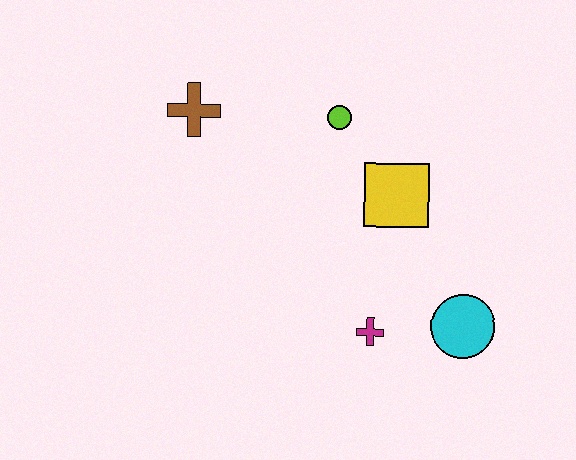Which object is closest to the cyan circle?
The magenta cross is closest to the cyan circle.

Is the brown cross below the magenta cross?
No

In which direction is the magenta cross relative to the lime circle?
The magenta cross is below the lime circle.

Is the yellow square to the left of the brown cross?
No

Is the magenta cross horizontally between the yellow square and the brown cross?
Yes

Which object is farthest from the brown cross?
The cyan circle is farthest from the brown cross.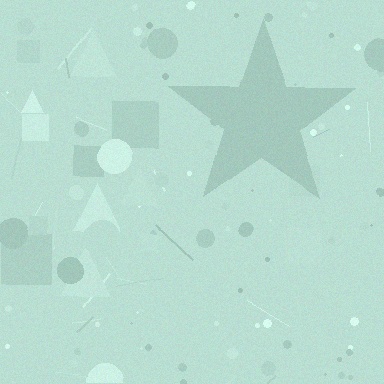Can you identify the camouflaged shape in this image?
The camouflaged shape is a star.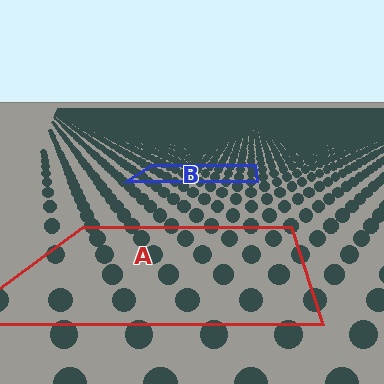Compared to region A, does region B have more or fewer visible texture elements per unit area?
Region B has more texture elements per unit area — they are packed more densely because it is farther away.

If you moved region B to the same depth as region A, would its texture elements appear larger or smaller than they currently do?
They would appear larger. At a closer depth, the same texture elements are projected at a bigger on-screen size.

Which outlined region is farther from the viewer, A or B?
Region B is farther from the viewer — the texture elements inside it appear smaller and more densely packed.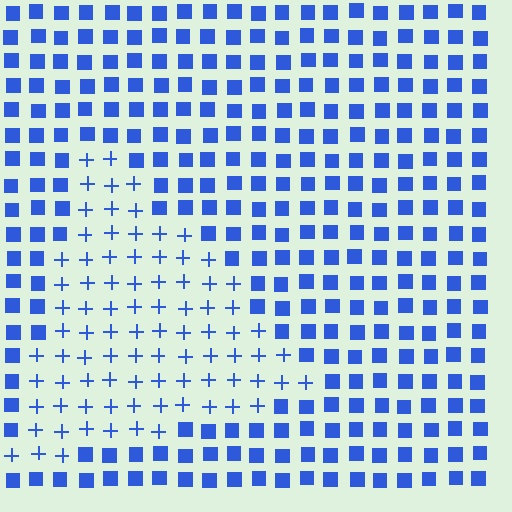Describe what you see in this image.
The image is filled with small blue elements arranged in a uniform grid. A triangle-shaped region contains plus signs, while the surrounding area contains squares. The boundary is defined purely by the change in element shape.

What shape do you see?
I see a triangle.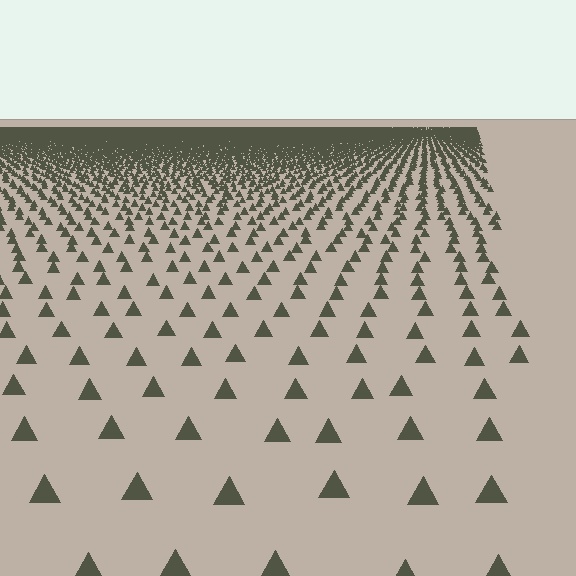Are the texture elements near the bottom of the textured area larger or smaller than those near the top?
Larger. Near the bottom, elements are closer to the viewer and appear at a bigger on-screen size.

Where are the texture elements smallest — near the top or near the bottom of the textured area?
Near the top.